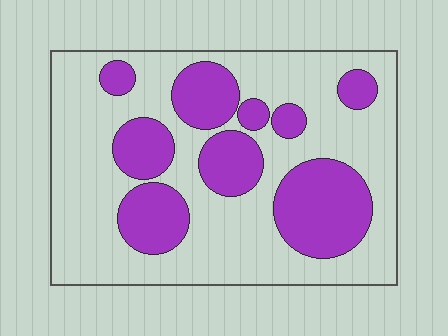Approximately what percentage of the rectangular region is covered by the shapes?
Approximately 30%.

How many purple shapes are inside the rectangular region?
9.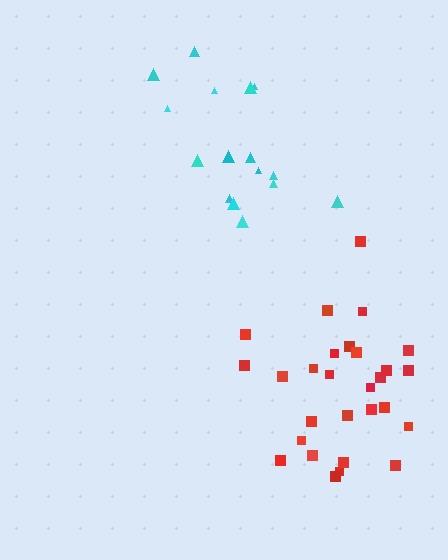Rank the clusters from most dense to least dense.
red, cyan.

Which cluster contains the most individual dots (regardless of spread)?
Red (28).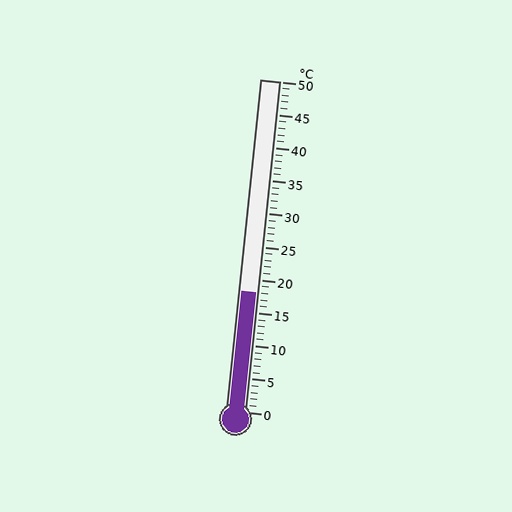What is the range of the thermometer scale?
The thermometer scale ranges from 0°C to 50°C.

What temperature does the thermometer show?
The thermometer shows approximately 18°C.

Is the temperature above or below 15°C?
The temperature is above 15°C.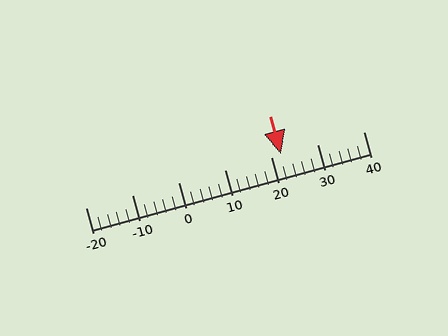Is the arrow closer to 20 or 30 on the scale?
The arrow is closer to 20.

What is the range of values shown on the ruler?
The ruler shows values from -20 to 40.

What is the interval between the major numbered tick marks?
The major tick marks are spaced 10 units apart.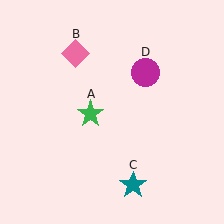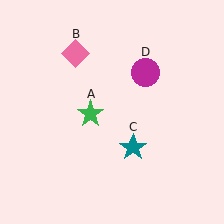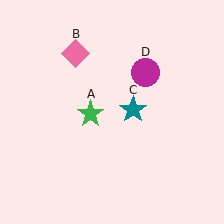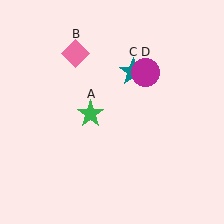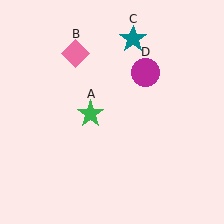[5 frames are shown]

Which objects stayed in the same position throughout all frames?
Green star (object A) and pink diamond (object B) and magenta circle (object D) remained stationary.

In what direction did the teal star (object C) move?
The teal star (object C) moved up.